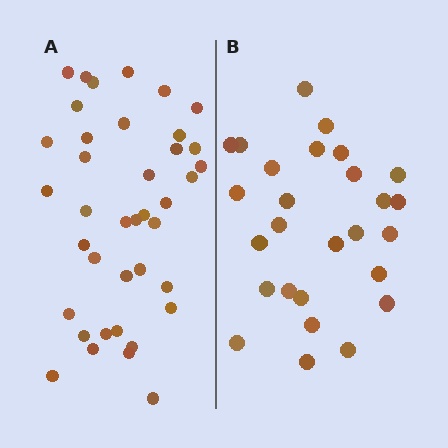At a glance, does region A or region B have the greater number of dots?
Region A (the left region) has more dots.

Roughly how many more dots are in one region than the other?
Region A has roughly 12 or so more dots than region B.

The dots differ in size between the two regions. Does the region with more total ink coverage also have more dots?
No. Region B has more total ink coverage because its dots are larger, but region A actually contains more individual dots. Total area can be misleading — the number of items is what matters here.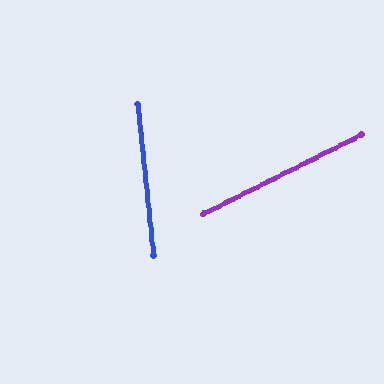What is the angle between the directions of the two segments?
Approximately 69 degrees.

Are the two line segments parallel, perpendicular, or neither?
Neither parallel nor perpendicular — they differ by about 69°.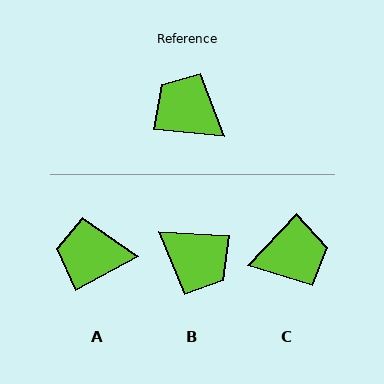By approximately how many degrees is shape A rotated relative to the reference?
Approximately 34 degrees counter-clockwise.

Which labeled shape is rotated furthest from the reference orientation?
B, about 177 degrees away.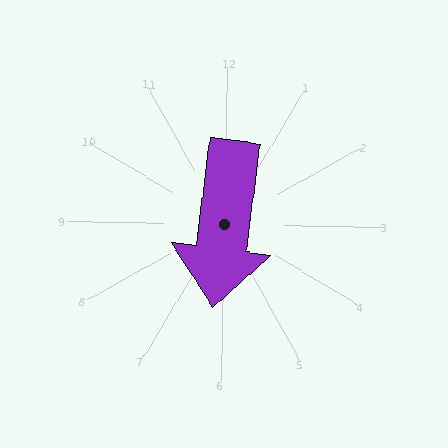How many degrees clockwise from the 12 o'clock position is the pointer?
Approximately 187 degrees.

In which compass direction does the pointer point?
South.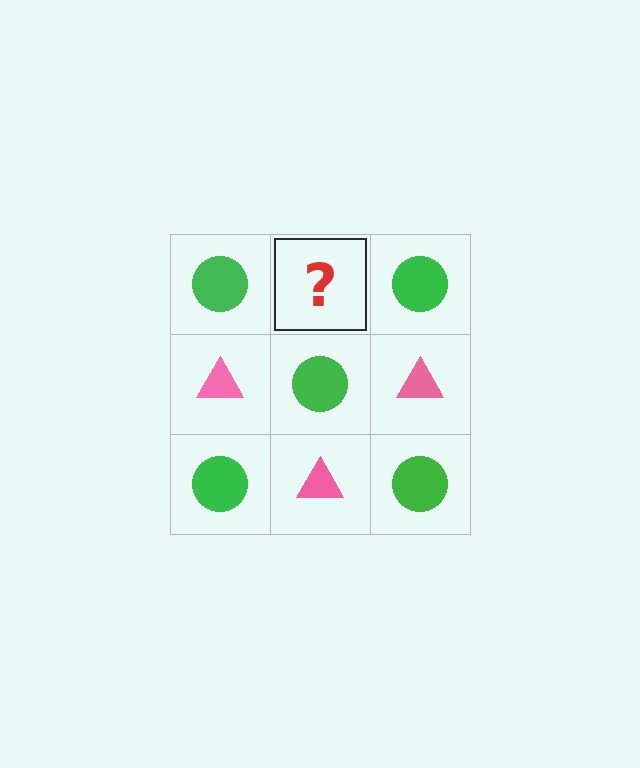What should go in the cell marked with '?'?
The missing cell should contain a pink triangle.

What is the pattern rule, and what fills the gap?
The rule is that it alternates green circle and pink triangle in a checkerboard pattern. The gap should be filled with a pink triangle.